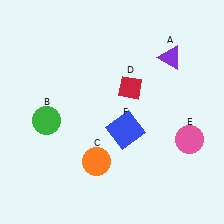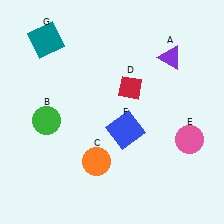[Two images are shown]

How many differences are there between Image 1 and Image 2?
There is 1 difference between the two images.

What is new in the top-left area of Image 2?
A teal square (G) was added in the top-left area of Image 2.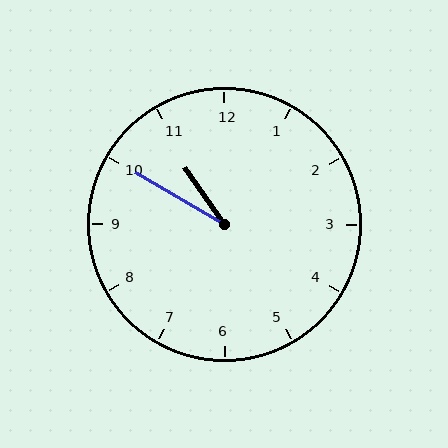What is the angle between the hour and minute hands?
Approximately 25 degrees.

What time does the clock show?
10:50.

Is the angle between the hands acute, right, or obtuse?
It is acute.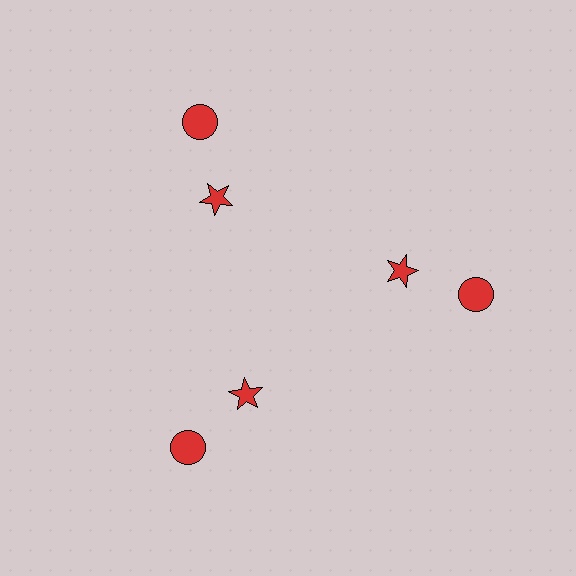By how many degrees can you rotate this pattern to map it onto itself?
The pattern maps onto itself every 120 degrees of rotation.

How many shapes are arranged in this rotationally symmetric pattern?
There are 6 shapes, arranged in 3 groups of 2.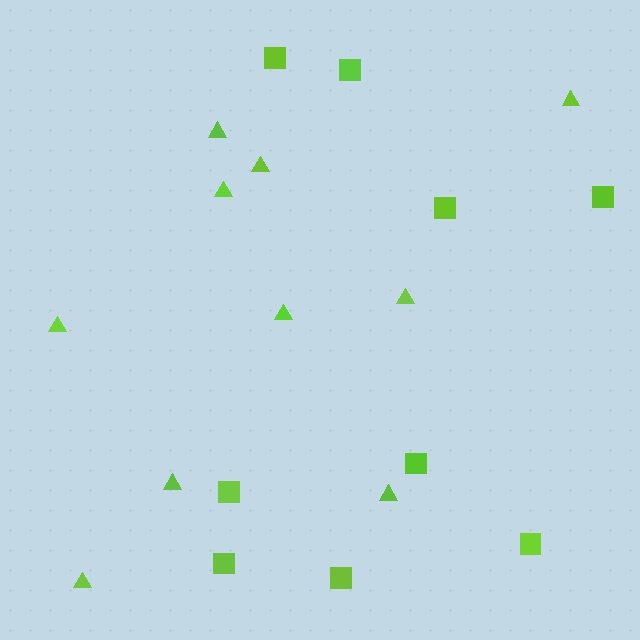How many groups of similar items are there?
There are 2 groups: one group of triangles (10) and one group of squares (9).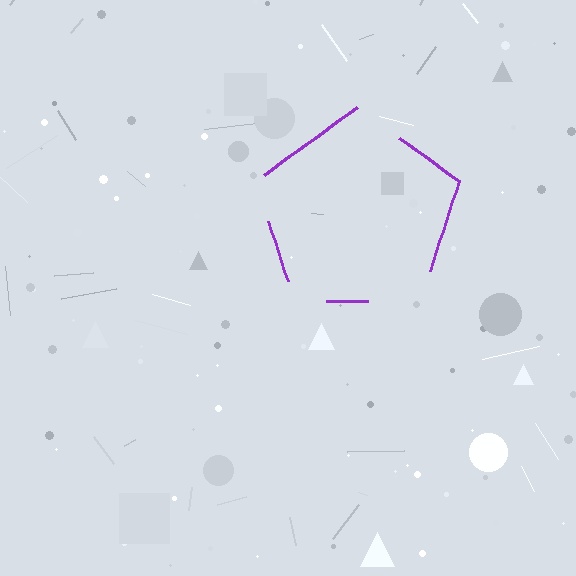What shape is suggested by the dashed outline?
The dashed outline suggests a pentagon.